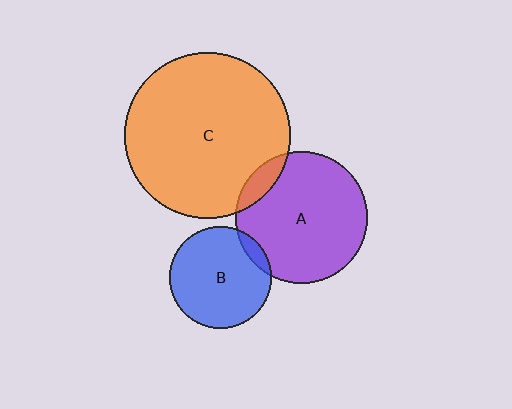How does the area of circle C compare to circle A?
Approximately 1.6 times.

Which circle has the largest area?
Circle C (orange).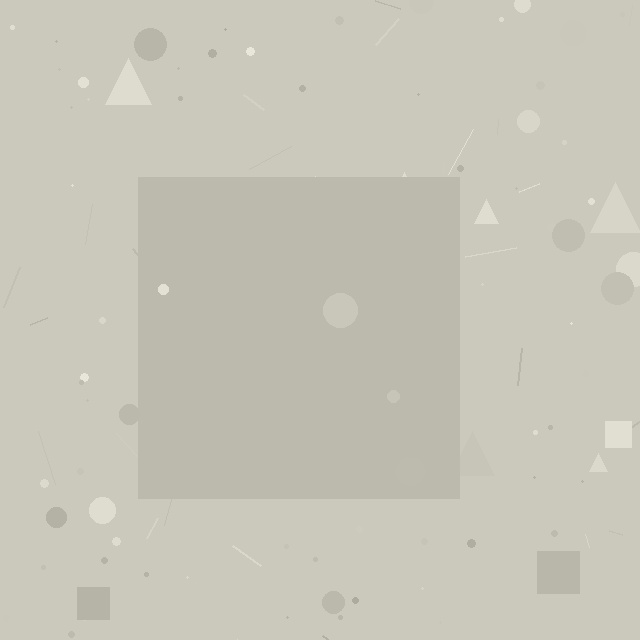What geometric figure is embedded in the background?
A square is embedded in the background.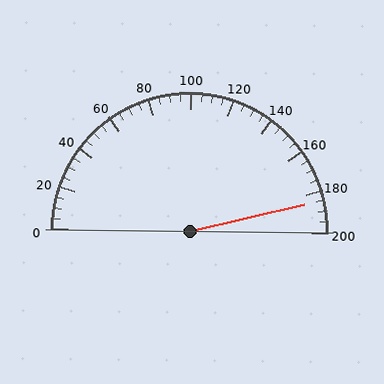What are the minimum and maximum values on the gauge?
The gauge ranges from 0 to 200.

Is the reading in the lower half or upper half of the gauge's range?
The reading is in the upper half of the range (0 to 200).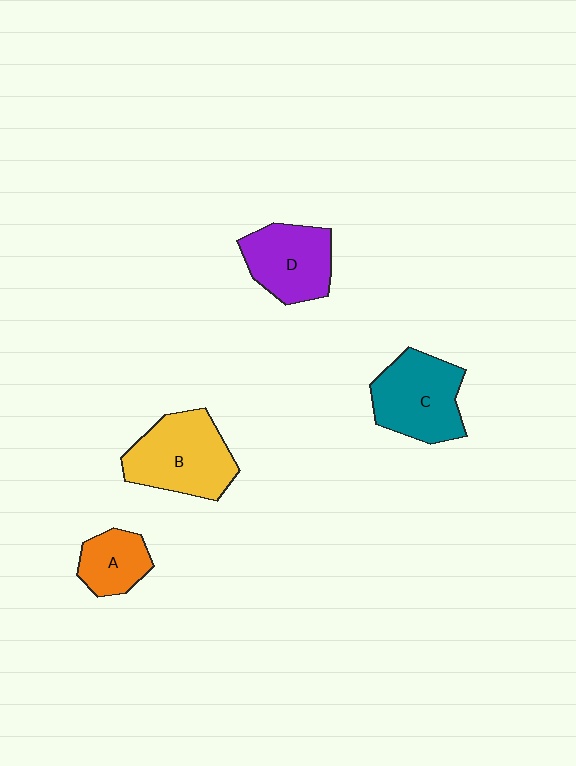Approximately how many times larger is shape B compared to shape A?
Approximately 1.9 times.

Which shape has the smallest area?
Shape A (orange).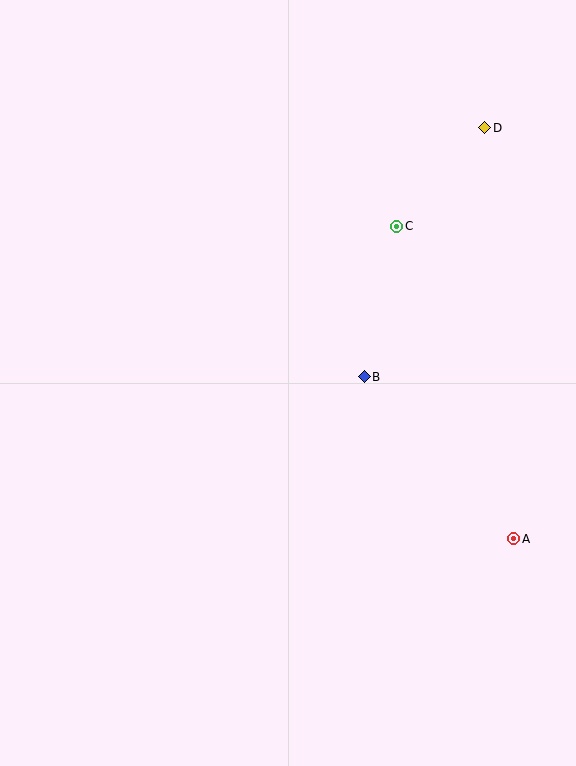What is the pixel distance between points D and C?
The distance between D and C is 132 pixels.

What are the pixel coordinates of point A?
Point A is at (514, 539).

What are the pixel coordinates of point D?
Point D is at (485, 128).